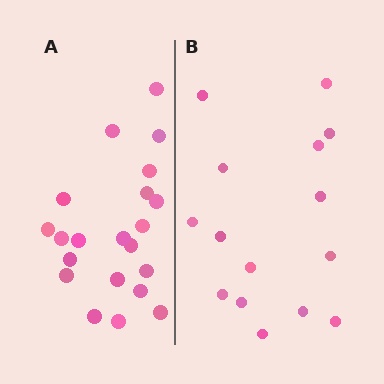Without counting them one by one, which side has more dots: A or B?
Region A (the left region) has more dots.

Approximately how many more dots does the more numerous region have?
Region A has about 6 more dots than region B.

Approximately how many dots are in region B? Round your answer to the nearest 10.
About 20 dots. (The exact count is 15, which rounds to 20.)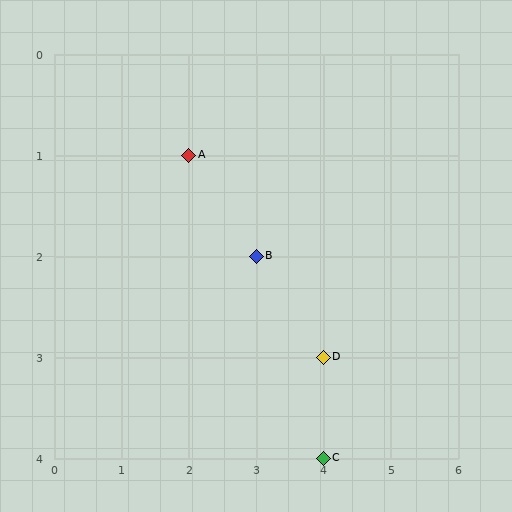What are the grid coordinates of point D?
Point D is at grid coordinates (4, 3).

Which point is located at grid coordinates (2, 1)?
Point A is at (2, 1).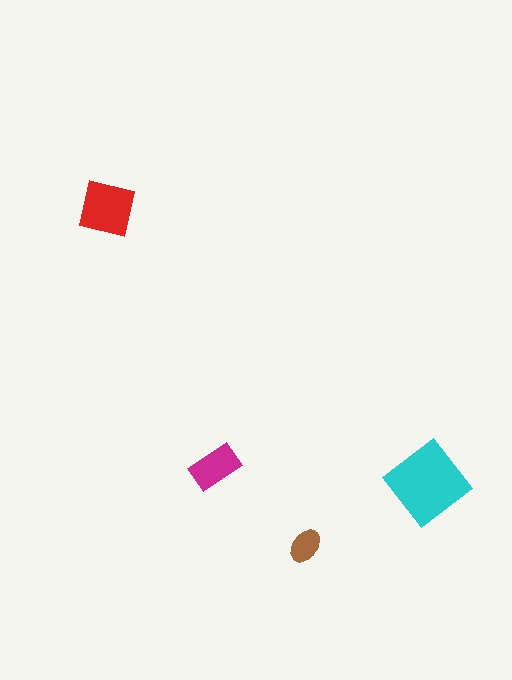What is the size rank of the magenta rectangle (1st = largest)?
3rd.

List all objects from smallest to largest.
The brown ellipse, the magenta rectangle, the red square, the cyan diamond.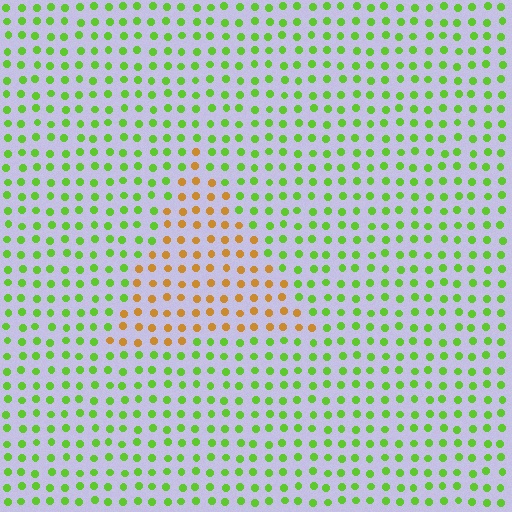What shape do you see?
I see a triangle.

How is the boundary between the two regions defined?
The boundary is defined purely by a slight shift in hue (about 65 degrees). Spacing, size, and orientation are identical on both sides.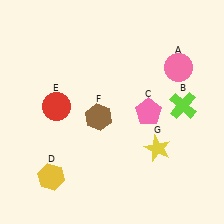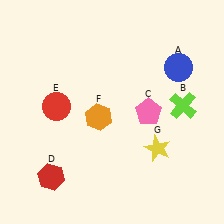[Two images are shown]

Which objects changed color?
A changed from pink to blue. D changed from yellow to red. F changed from brown to orange.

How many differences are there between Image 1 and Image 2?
There are 3 differences between the two images.